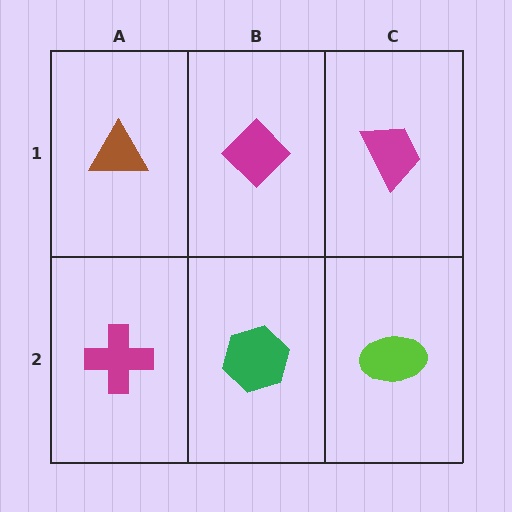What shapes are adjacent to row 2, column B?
A magenta diamond (row 1, column B), a magenta cross (row 2, column A), a lime ellipse (row 2, column C).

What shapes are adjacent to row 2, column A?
A brown triangle (row 1, column A), a green hexagon (row 2, column B).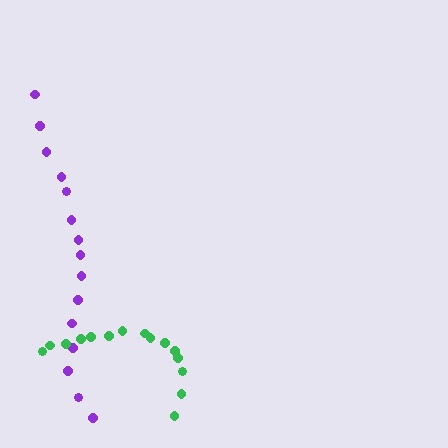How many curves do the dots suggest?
There are 2 distinct paths.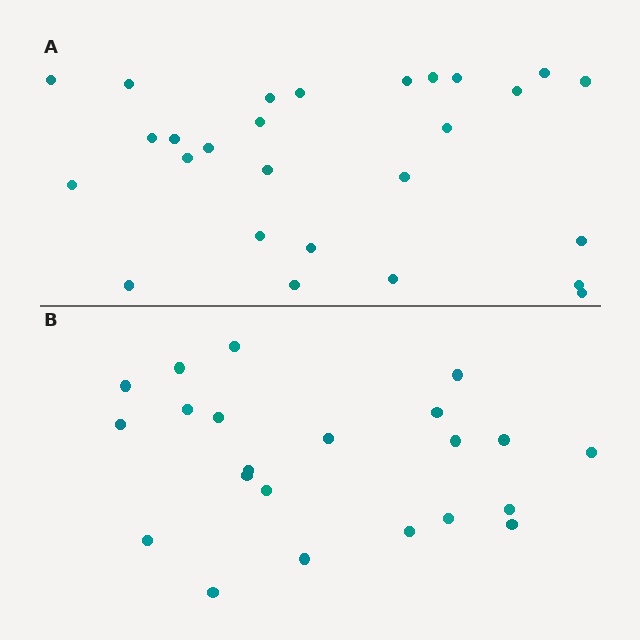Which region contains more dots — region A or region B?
Region A (the top region) has more dots.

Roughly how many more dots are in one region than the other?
Region A has about 5 more dots than region B.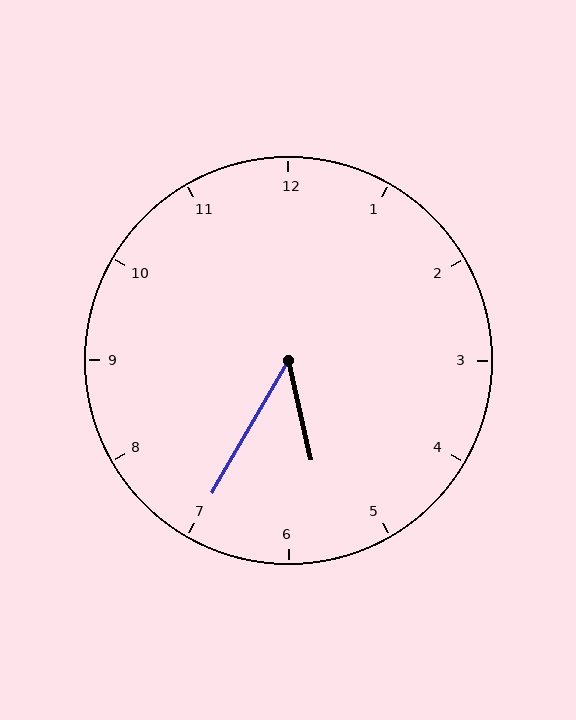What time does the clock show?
5:35.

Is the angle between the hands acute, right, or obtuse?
It is acute.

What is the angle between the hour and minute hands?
Approximately 42 degrees.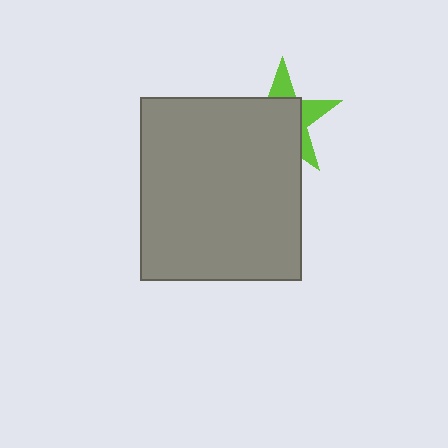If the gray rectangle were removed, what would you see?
You would see the complete lime star.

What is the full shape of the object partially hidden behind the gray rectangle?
The partially hidden object is a lime star.